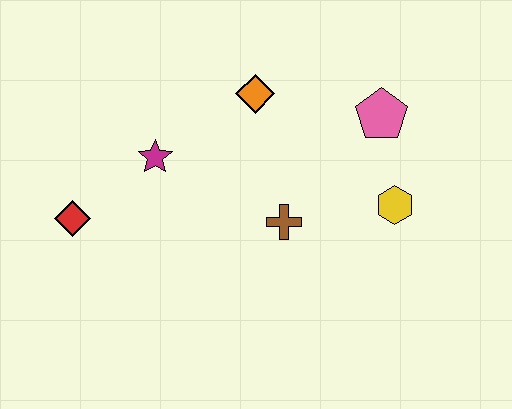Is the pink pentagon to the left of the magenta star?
No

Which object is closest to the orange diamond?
The magenta star is closest to the orange diamond.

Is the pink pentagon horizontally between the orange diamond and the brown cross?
No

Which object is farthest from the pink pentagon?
The red diamond is farthest from the pink pentagon.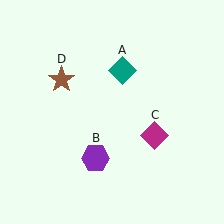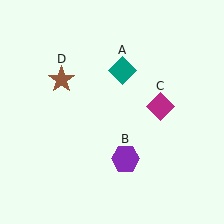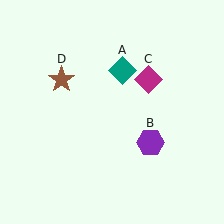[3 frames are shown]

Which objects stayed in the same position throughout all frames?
Teal diamond (object A) and brown star (object D) remained stationary.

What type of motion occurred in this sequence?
The purple hexagon (object B), magenta diamond (object C) rotated counterclockwise around the center of the scene.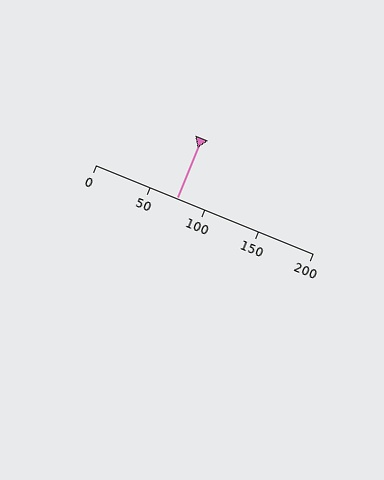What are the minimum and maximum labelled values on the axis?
The axis runs from 0 to 200.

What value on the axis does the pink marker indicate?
The marker indicates approximately 75.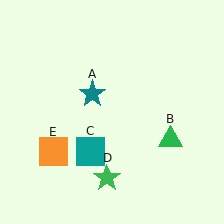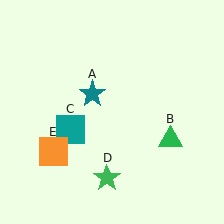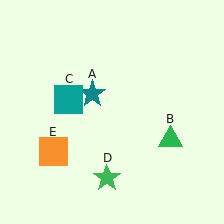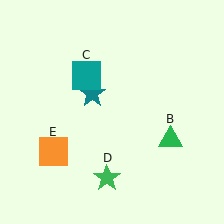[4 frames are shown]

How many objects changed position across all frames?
1 object changed position: teal square (object C).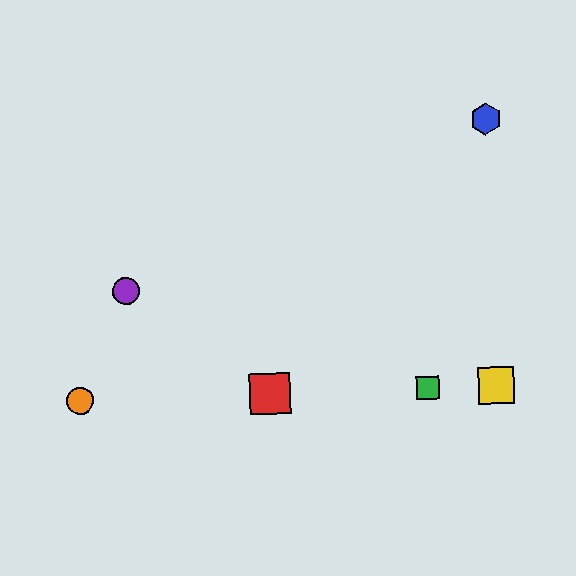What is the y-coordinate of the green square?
The green square is at y≈388.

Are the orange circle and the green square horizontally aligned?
Yes, both are at y≈401.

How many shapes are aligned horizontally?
4 shapes (the red square, the green square, the yellow square, the orange circle) are aligned horizontally.